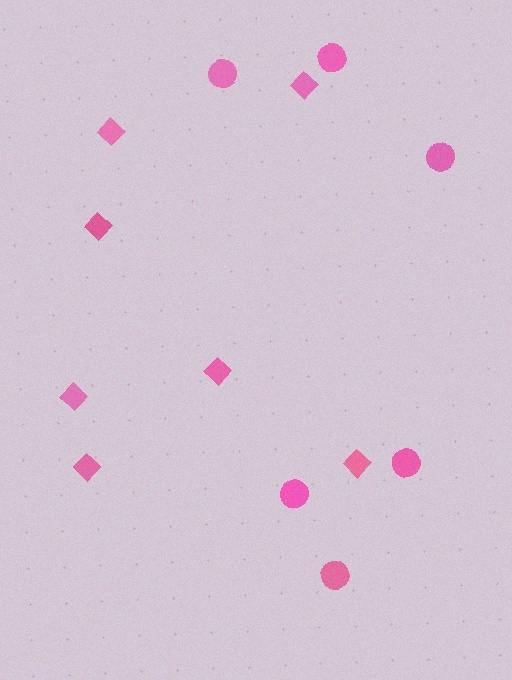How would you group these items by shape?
There are 2 groups: one group of circles (6) and one group of diamonds (7).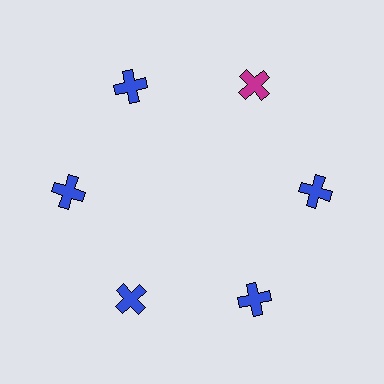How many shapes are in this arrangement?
There are 6 shapes arranged in a ring pattern.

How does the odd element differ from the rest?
It has a different color: magenta instead of blue.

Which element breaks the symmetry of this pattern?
The magenta cross at roughly the 1 o'clock position breaks the symmetry. All other shapes are blue crosses.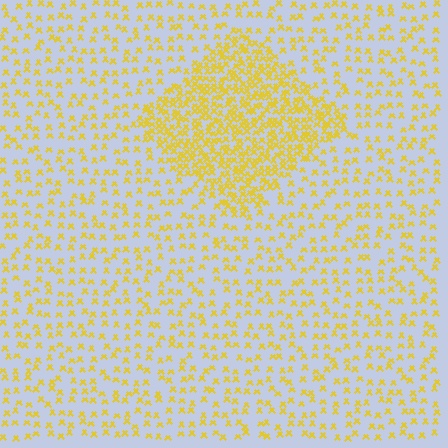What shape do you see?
I see a diamond.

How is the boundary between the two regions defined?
The boundary is defined by a change in element density (approximately 2.6x ratio). All elements are the same color, size, and shape.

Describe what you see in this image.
The image contains small yellow elements arranged at two different densities. A diamond-shaped region is visible where the elements are more densely packed than the surrounding area.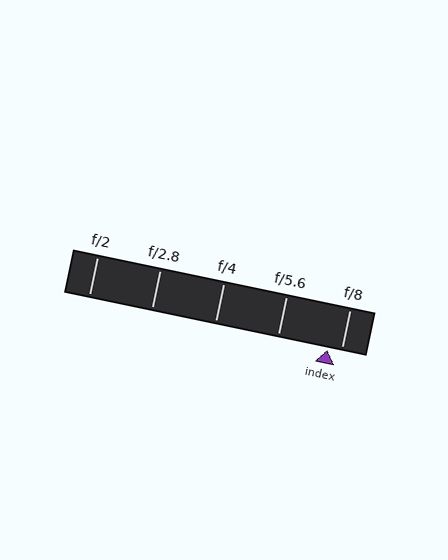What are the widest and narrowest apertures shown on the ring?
The widest aperture shown is f/2 and the narrowest is f/8.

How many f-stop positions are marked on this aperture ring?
There are 5 f-stop positions marked.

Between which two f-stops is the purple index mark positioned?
The index mark is between f/5.6 and f/8.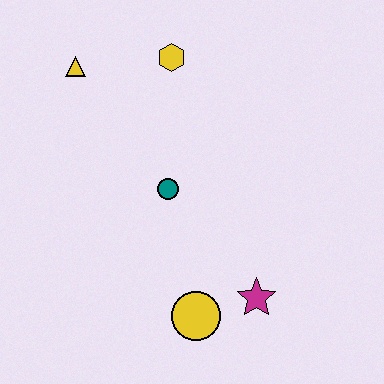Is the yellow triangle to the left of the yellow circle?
Yes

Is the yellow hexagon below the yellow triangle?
No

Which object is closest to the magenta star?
The yellow circle is closest to the magenta star.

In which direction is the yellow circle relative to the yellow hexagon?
The yellow circle is below the yellow hexagon.